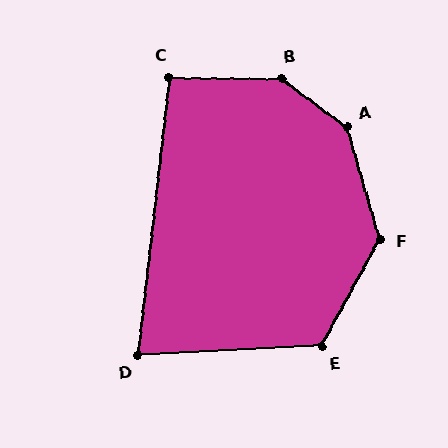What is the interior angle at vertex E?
Approximately 121 degrees (obtuse).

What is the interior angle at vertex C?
Approximately 96 degrees (obtuse).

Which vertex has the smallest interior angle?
D, at approximately 81 degrees.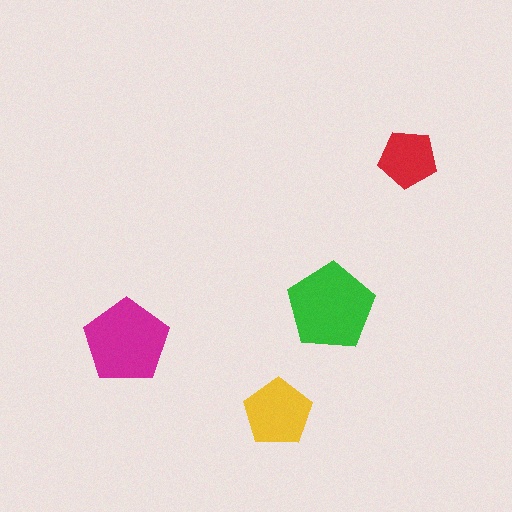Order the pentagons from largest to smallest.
the green one, the magenta one, the yellow one, the red one.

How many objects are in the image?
There are 4 objects in the image.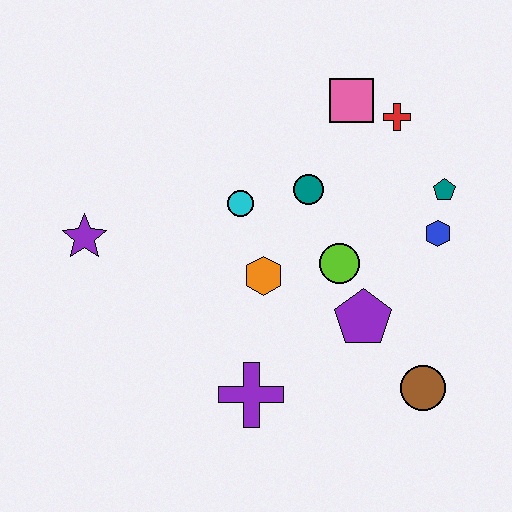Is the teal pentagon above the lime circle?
Yes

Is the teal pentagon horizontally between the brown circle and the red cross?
No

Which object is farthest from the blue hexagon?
The purple star is farthest from the blue hexagon.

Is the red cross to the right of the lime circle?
Yes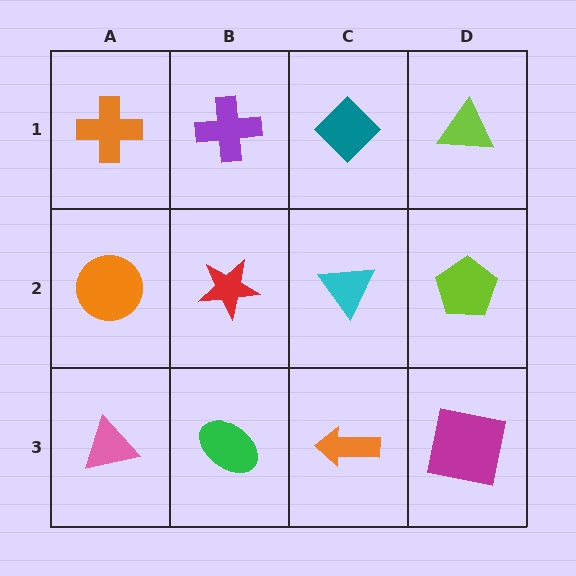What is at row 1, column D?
A lime triangle.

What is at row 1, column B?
A purple cross.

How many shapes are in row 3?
4 shapes.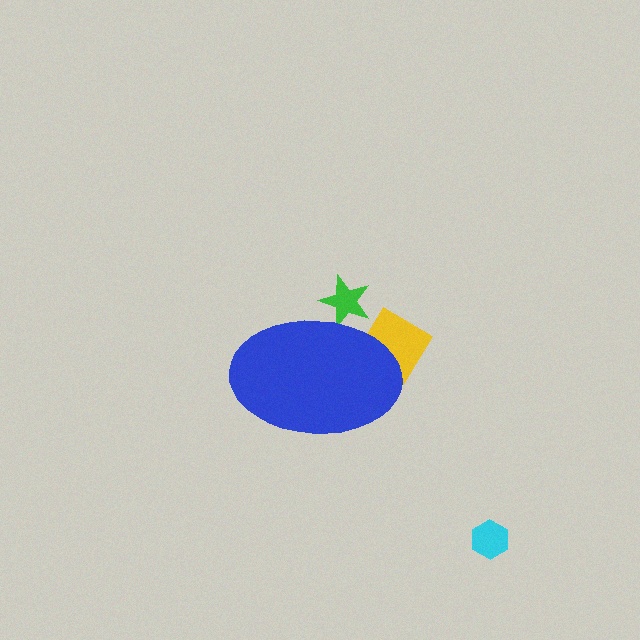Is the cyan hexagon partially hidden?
No, the cyan hexagon is fully visible.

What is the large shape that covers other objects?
A blue ellipse.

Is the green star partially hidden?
Yes, the green star is partially hidden behind the blue ellipse.